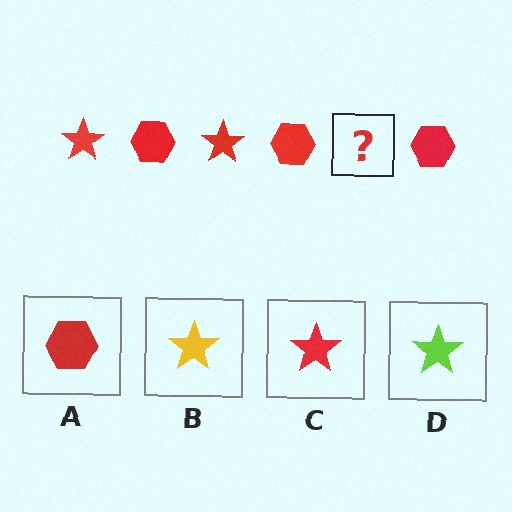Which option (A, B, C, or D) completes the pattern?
C.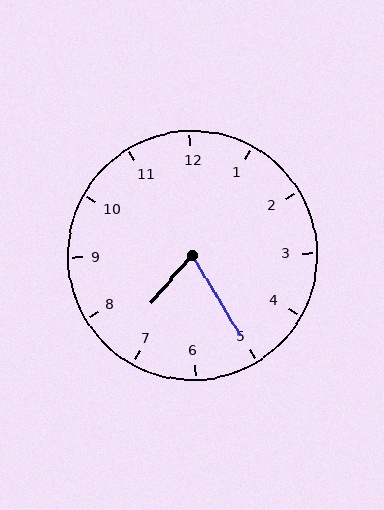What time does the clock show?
7:25.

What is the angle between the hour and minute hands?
Approximately 72 degrees.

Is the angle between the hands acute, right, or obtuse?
It is acute.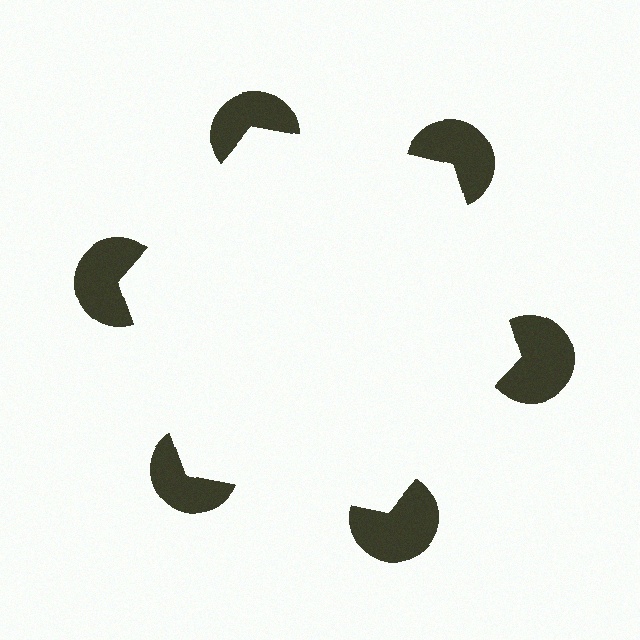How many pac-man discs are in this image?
There are 6 — one at each vertex of the illusory hexagon.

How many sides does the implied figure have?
6 sides.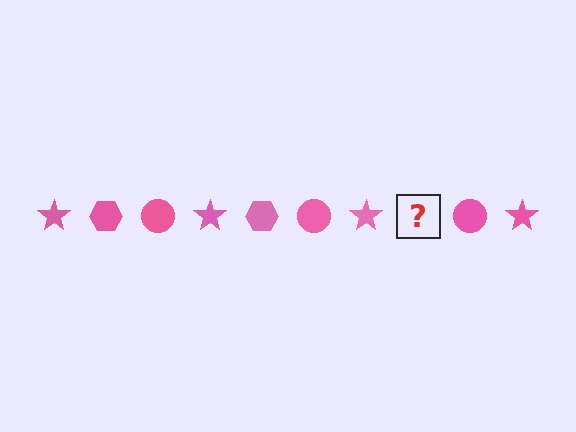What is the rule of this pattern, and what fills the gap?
The rule is that the pattern cycles through star, hexagon, circle shapes in pink. The gap should be filled with a pink hexagon.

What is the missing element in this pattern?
The missing element is a pink hexagon.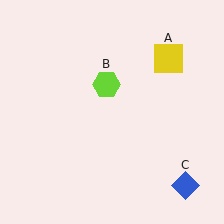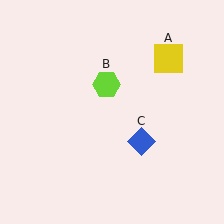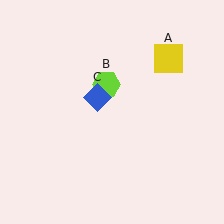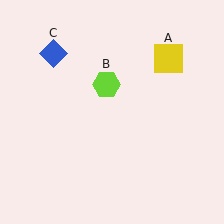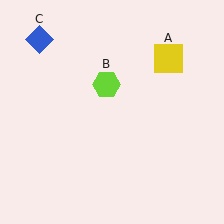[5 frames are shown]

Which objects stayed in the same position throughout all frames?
Yellow square (object A) and lime hexagon (object B) remained stationary.